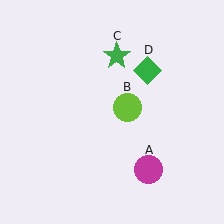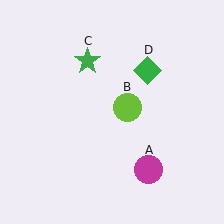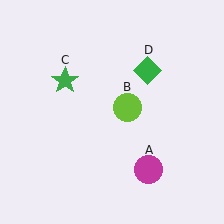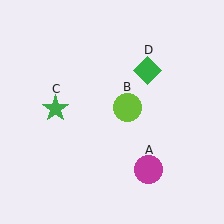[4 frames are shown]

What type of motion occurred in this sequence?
The green star (object C) rotated counterclockwise around the center of the scene.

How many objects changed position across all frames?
1 object changed position: green star (object C).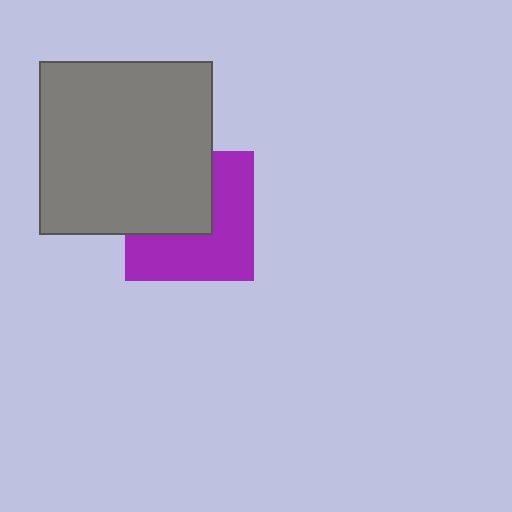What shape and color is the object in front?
The object in front is a gray square.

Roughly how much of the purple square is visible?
About half of it is visible (roughly 56%).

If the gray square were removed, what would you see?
You would see the complete purple square.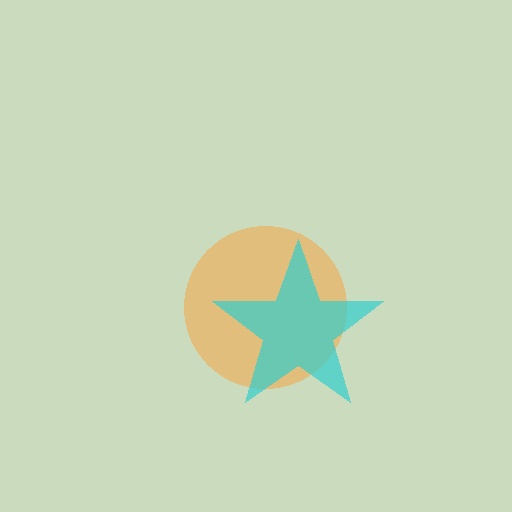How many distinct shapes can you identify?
There are 2 distinct shapes: an orange circle, a cyan star.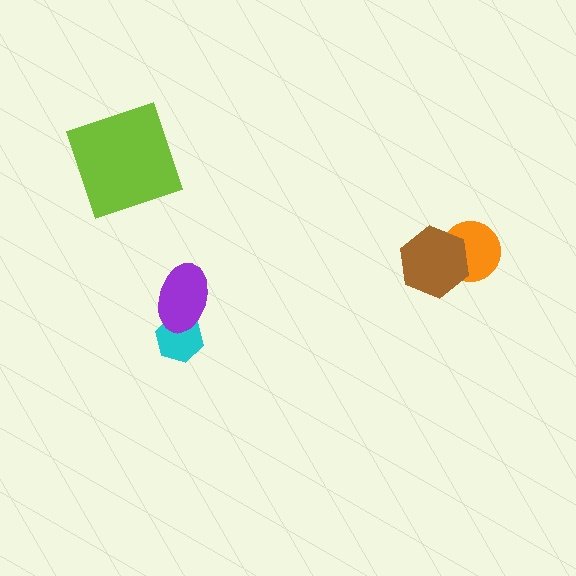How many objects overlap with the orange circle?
1 object overlaps with the orange circle.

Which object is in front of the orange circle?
The brown hexagon is in front of the orange circle.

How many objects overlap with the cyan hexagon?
1 object overlaps with the cyan hexagon.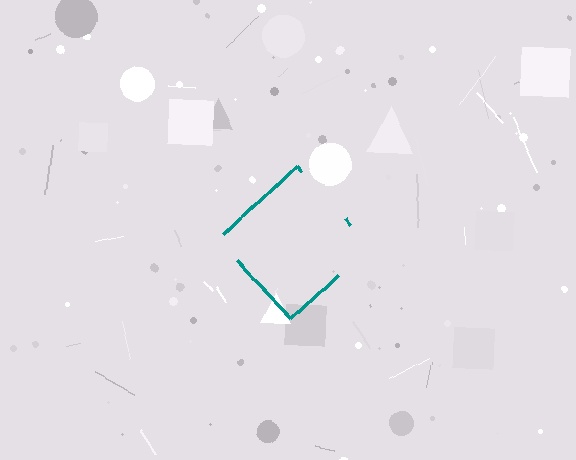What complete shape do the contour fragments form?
The contour fragments form a diamond.